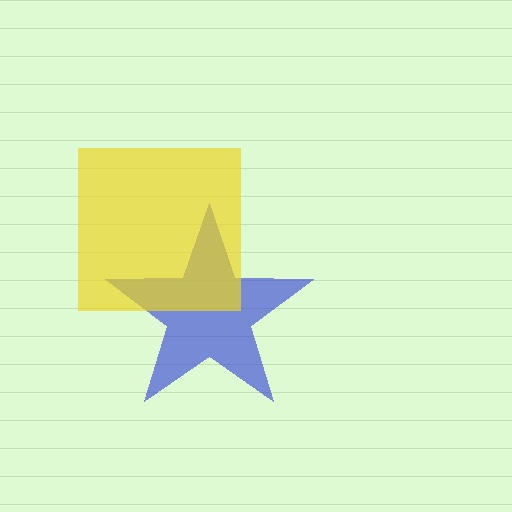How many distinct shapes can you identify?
There are 2 distinct shapes: a blue star, a yellow square.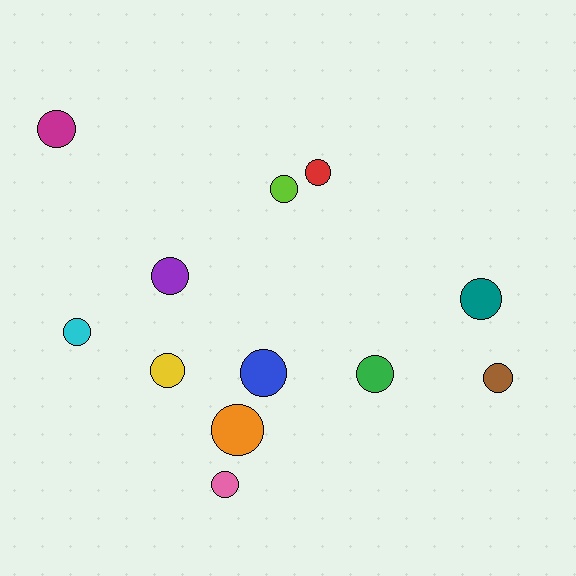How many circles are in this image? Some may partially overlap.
There are 12 circles.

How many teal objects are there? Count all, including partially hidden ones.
There is 1 teal object.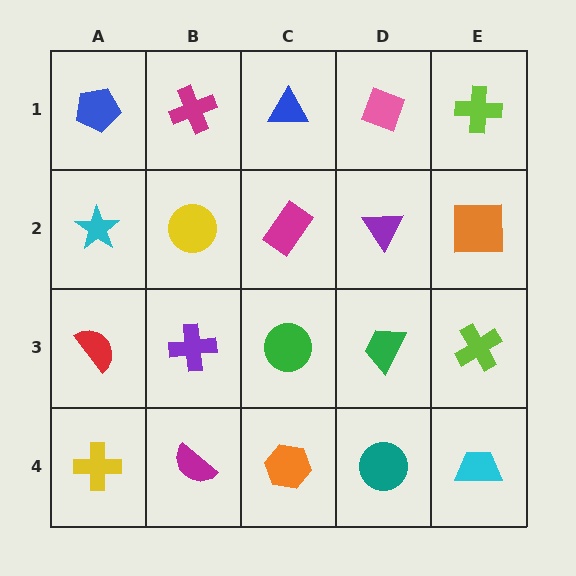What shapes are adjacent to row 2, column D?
A pink diamond (row 1, column D), a green trapezoid (row 3, column D), a magenta rectangle (row 2, column C), an orange square (row 2, column E).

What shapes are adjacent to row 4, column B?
A purple cross (row 3, column B), a yellow cross (row 4, column A), an orange hexagon (row 4, column C).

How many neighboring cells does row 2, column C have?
4.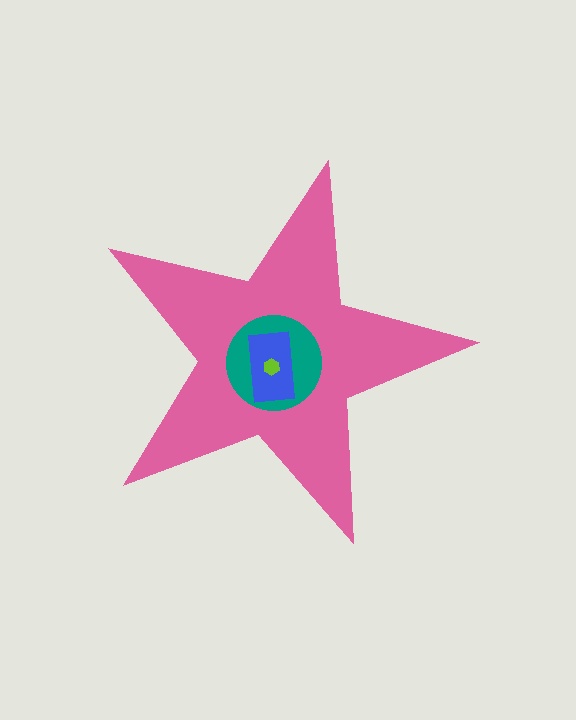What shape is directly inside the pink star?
The teal circle.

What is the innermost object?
The lime hexagon.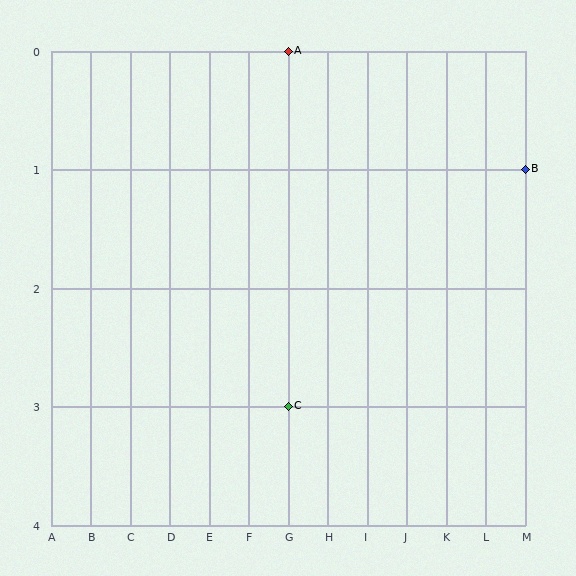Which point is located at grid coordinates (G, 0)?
Point A is at (G, 0).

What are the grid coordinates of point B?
Point B is at grid coordinates (M, 1).